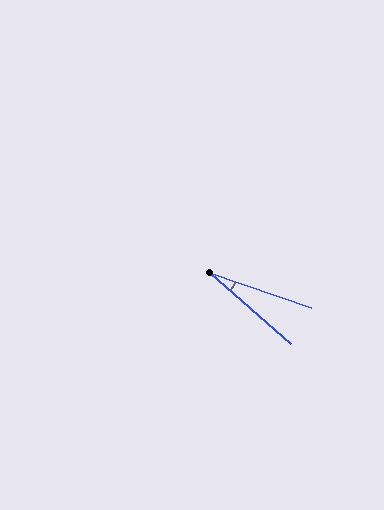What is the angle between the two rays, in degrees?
Approximately 23 degrees.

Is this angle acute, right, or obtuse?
It is acute.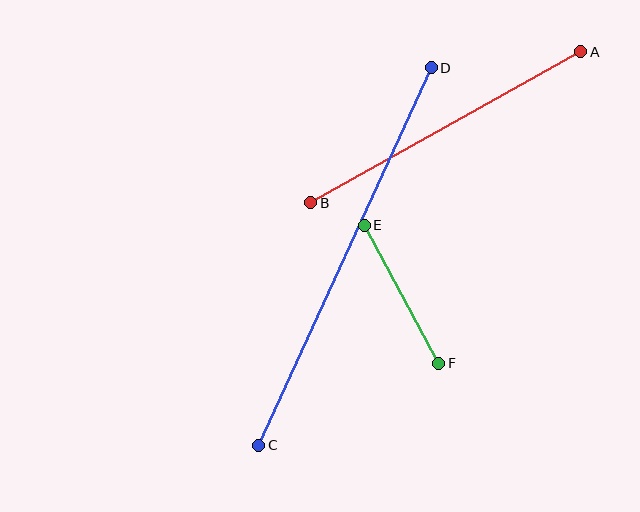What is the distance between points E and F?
The distance is approximately 157 pixels.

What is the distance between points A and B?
The distance is approximately 310 pixels.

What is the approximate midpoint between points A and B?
The midpoint is at approximately (446, 127) pixels.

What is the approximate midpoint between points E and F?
The midpoint is at approximately (401, 294) pixels.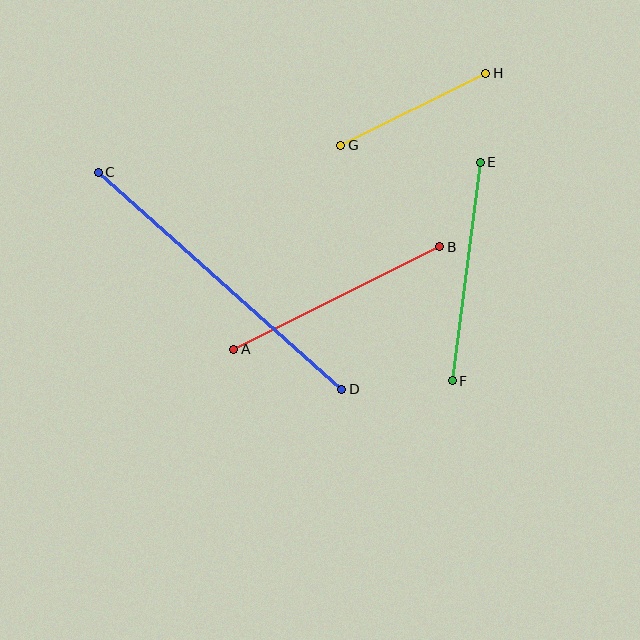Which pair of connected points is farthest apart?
Points C and D are farthest apart.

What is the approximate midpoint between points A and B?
The midpoint is at approximately (337, 298) pixels.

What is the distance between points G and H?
The distance is approximately 162 pixels.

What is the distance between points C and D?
The distance is approximately 326 pixels.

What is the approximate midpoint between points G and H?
The midpoint is at approximately (413, 109) pixels.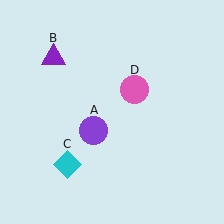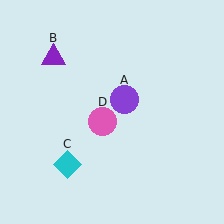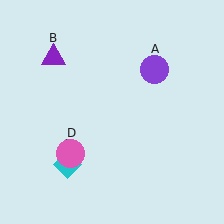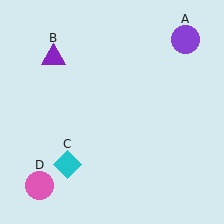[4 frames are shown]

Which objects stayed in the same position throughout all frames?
Purple triangle (object B) and cyan diamond (object C) remained stationary.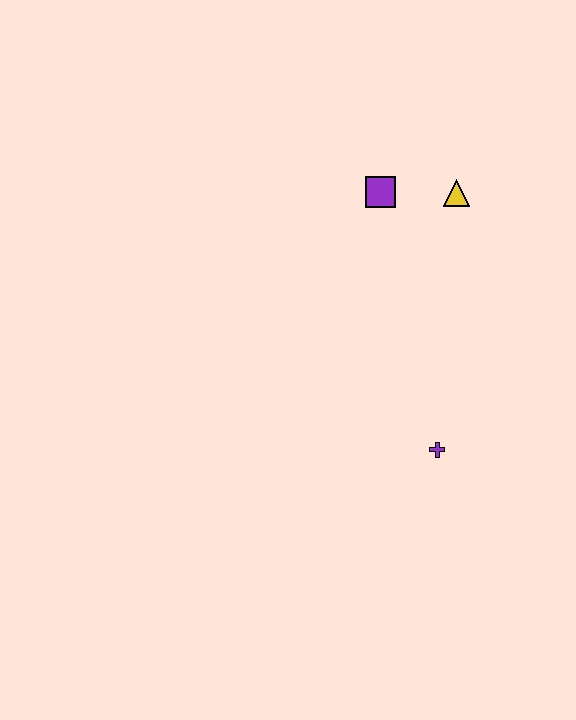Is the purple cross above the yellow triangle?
No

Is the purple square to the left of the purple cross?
Yes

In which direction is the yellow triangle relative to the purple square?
The yellow triangle is to the right of the purple square.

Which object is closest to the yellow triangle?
The purple square is closest to the yellow triangle.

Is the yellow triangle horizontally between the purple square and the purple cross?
No